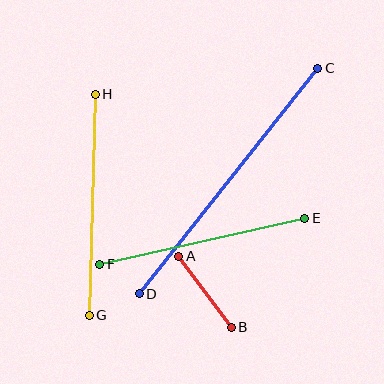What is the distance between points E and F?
The distance is approximately 210 pixels.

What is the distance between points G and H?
The distance is approximately 221 pixels.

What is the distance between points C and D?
The distance is approximately 288 pixels.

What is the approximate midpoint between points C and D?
The midpoint is at approximately (228, 181) pixels.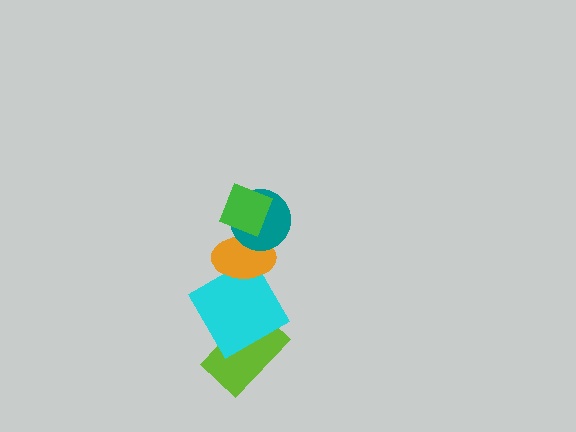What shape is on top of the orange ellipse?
The teal circle is on top of the orange ellipse.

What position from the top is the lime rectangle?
The lime rectangle is 5th from the top.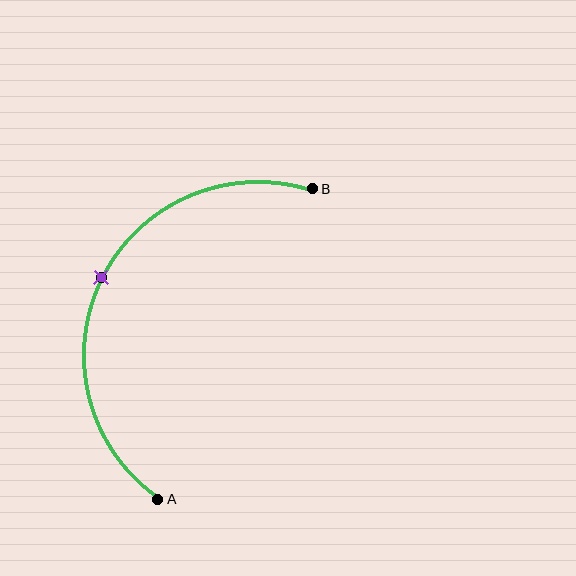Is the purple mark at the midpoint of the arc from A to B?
Yes. The purple mark lies on the arc at equal arc-length from both A and B — it is the arc midpoint.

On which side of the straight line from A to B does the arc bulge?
The arc bulges to the left of the straight line connecting A and B.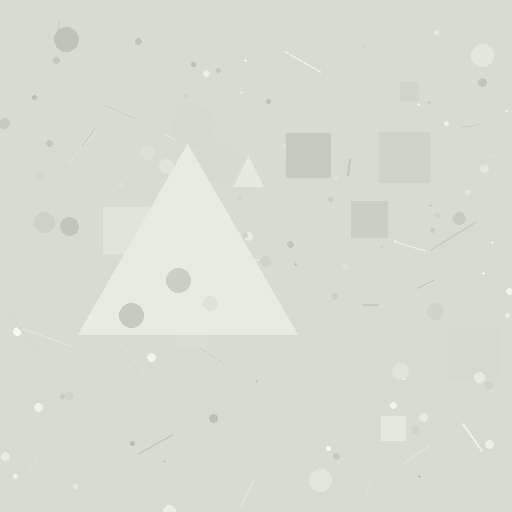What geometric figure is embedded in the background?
A triangle is embedded in the background.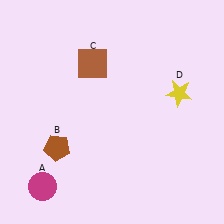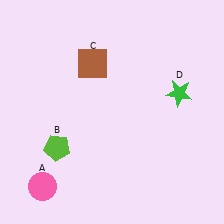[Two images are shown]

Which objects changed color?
A changed from magenta to pink. B changed from brown to lime. D changed from yellow to green.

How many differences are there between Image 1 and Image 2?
There are 3 differences between the two images.